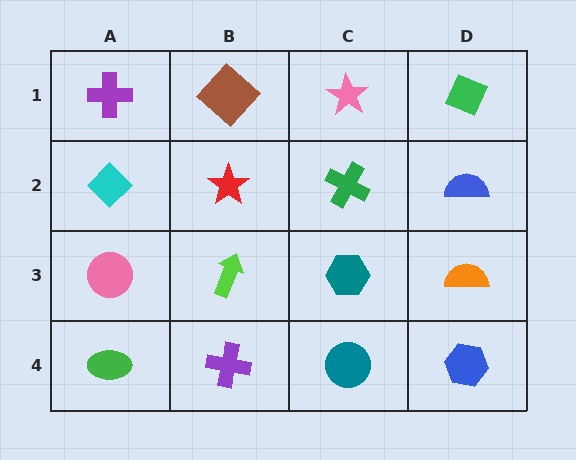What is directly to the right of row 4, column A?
A purple cross.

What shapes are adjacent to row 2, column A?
A purple cross (row 1, column A), a pink circle (row 3, column A), a red star (row 2, column B).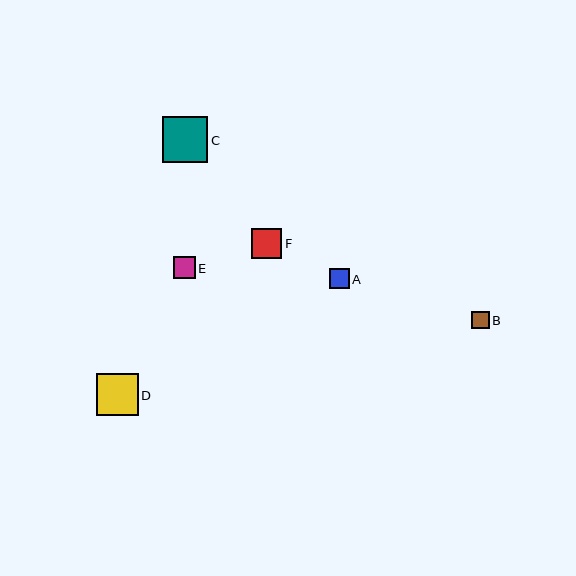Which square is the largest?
Square C is the largest with a size of approximately 46 pixels.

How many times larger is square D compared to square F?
Square D is approximately 1.4 times the size of square F.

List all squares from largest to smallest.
From largest to smallest: C, D, F, E, A, B.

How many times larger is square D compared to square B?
Square D is approximately 2.4 times the size of square B.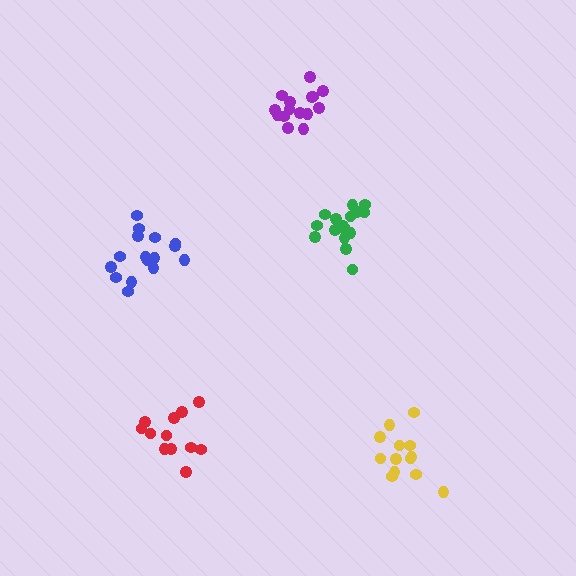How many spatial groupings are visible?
There are 5 spatial groupings.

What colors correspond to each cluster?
The clusters are colored: purple, yellow, green, red, blue.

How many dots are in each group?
Group 1: 15 dots, Group 2: 13 dots, Group 3: 16 dots, Group 4: 12 dots, Group 5: 16 dots (72 total).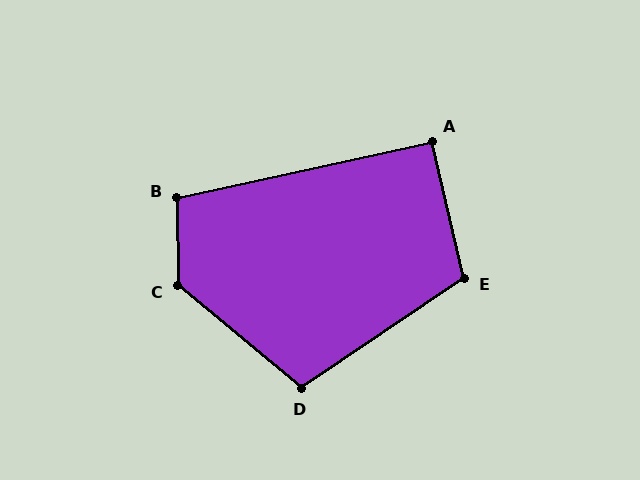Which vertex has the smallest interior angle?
A, at approximately 91 degrees.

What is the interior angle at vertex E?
Approximately 111 degrees (obtuse).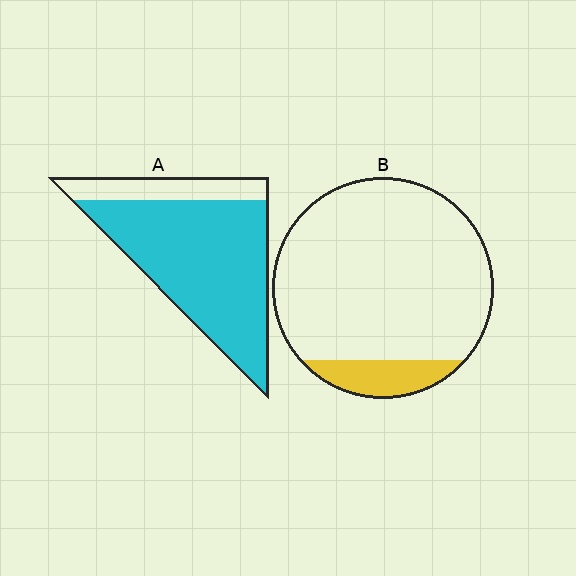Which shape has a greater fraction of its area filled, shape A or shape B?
Shape A.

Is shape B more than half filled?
No.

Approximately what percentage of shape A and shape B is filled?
A is approximately 80% and B is approximately 10%.